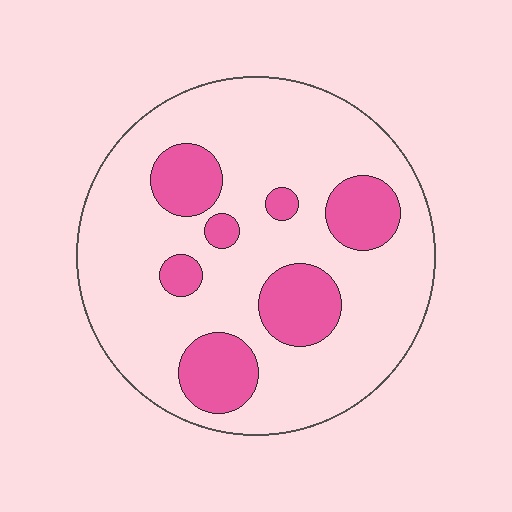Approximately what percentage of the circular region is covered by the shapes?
Approximately 25%.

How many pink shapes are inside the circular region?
7.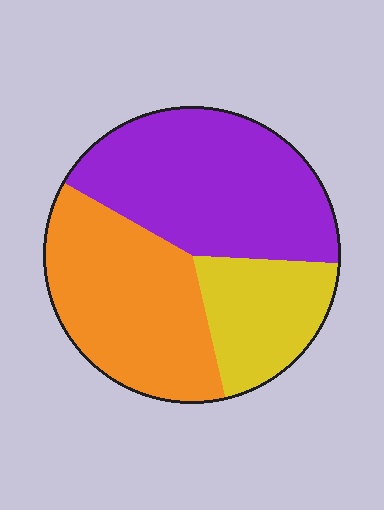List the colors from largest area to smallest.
From largest to smallest: purple, orange, yellow.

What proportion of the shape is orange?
Orange covers roughly 35% of the shape.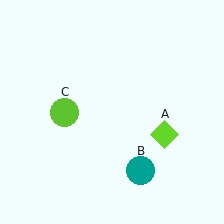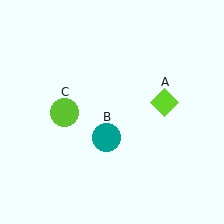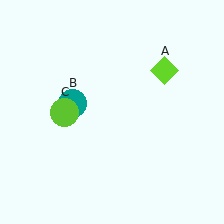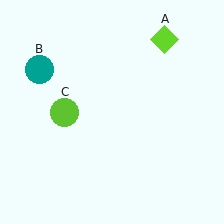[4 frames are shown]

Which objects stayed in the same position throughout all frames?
Lime circle (object C) remained stationary.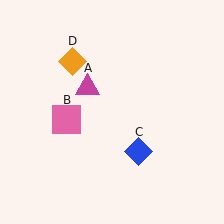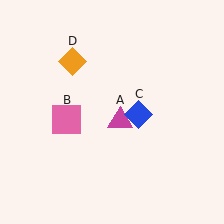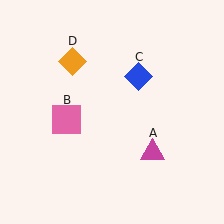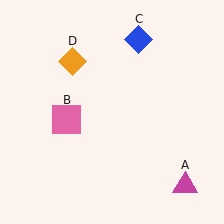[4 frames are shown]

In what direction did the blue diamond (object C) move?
The blue diamond (object C) moved up.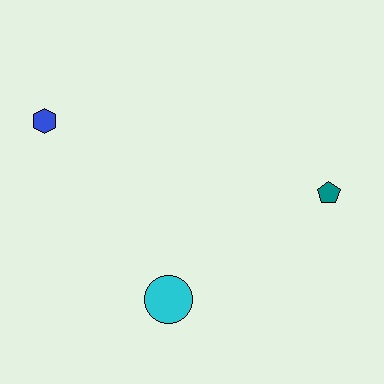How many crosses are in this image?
There are no crosses.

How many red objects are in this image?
There are no red objects.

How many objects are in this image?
There are 3 objects.